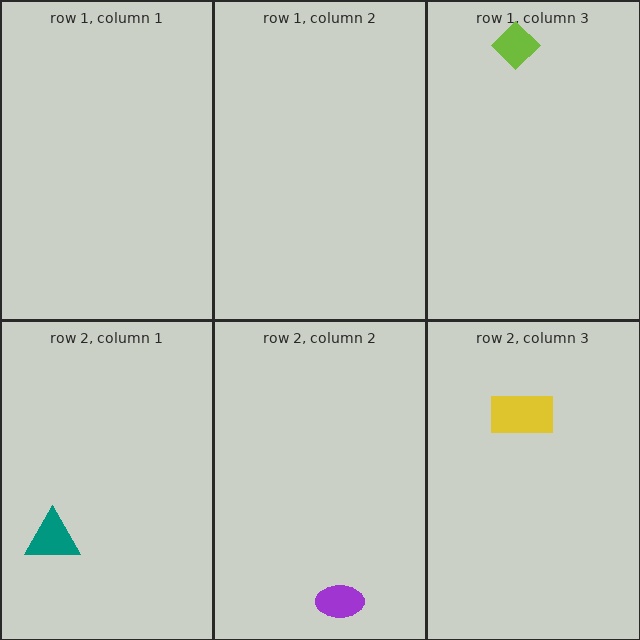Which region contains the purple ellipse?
The row 2, column 2 region.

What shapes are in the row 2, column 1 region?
The teal triangle.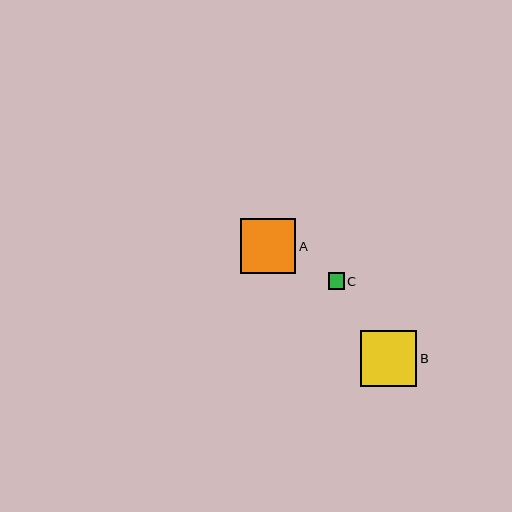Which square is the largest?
Square B is the largest with a size of approximately 56 pixels.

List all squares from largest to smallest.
From largest to smallest: B, A, C.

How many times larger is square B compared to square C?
Square B is approximately 3.5 times the size of square C.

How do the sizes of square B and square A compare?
Square B and square A are approximately the same size.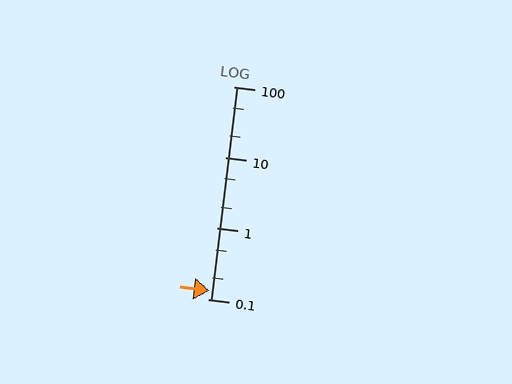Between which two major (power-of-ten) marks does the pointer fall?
The pointer is between 0.1 and 1.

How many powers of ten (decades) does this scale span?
The scale spans 3 decades, from 0.1 to 100.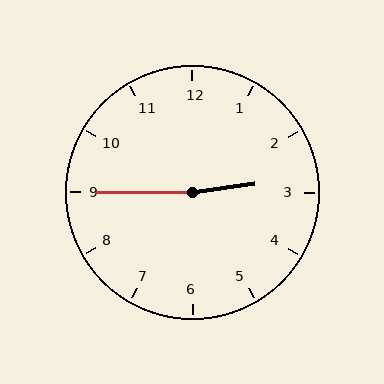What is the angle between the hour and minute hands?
Approximately 172 degrees.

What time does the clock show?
2:45.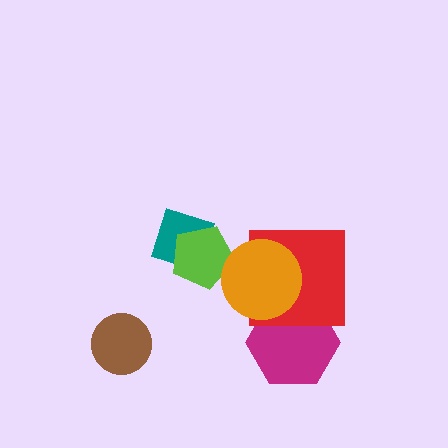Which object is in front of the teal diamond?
The lime pentagon is in front of the teal diamond.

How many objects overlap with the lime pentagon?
2 objects overlap with the lime pentagon.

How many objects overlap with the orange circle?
3 objects overlap with the orange circle.